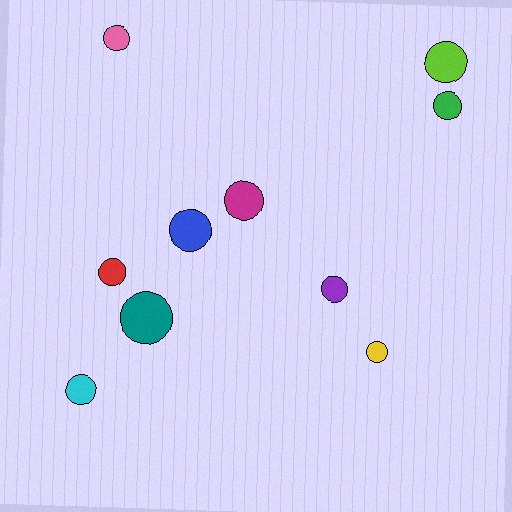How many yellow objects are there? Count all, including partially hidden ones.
There is 1 yellow object.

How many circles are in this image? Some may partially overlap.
There are 10 circles.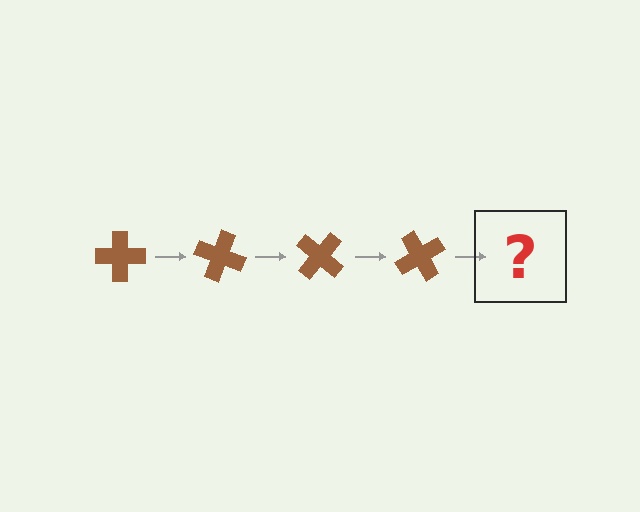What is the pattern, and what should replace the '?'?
The pattern is that the cross rotates 20 degrees each step. The '?' should be a brown cross rotated 80 degrees.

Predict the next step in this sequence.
The next step is a brown cross rotated 80 degrees.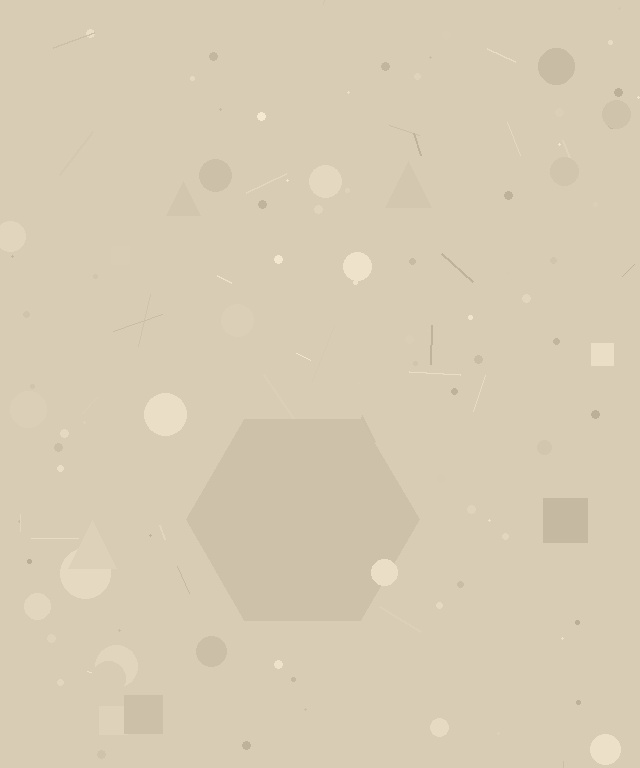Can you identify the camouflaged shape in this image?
The camouflaged shape is a hexagon.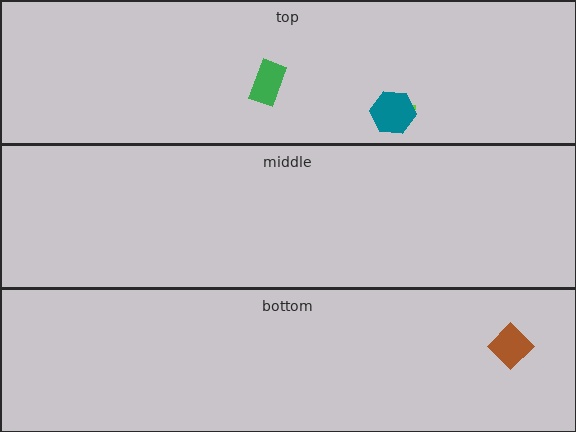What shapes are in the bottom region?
The brown diamond.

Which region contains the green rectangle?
The top region.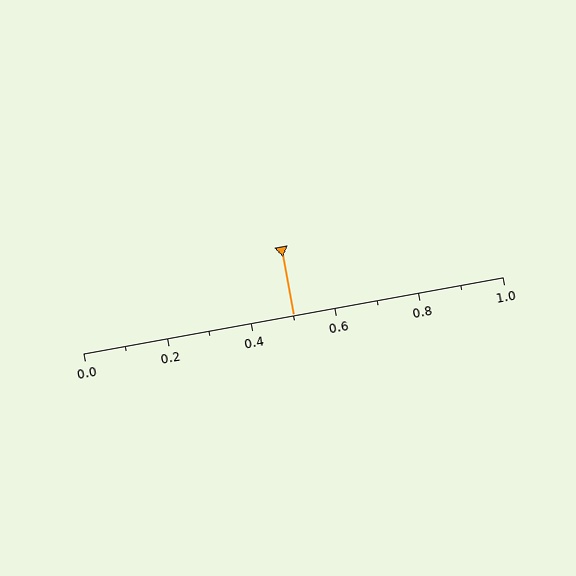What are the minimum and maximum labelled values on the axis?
The axis runs from 0.0 to 1.0.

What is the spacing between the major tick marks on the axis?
The major ticks are spaced 0.2 apart.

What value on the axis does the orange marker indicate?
The marker indicates approximately 0.5.